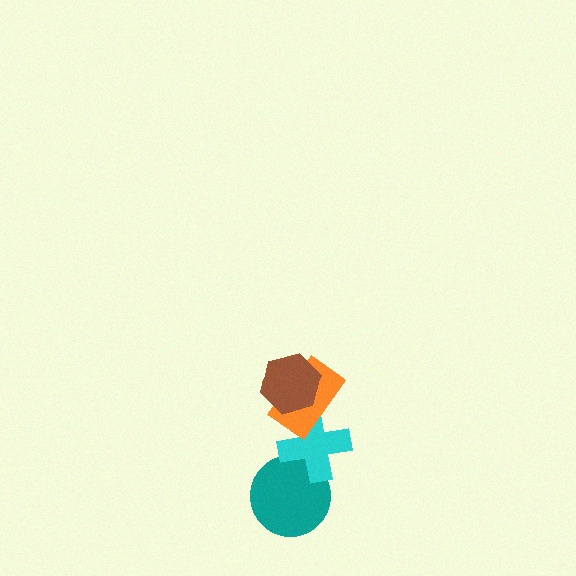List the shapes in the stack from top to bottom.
From top to bottom: the brown hexagon, the orange rectangle, the cyan cross, the teal circle.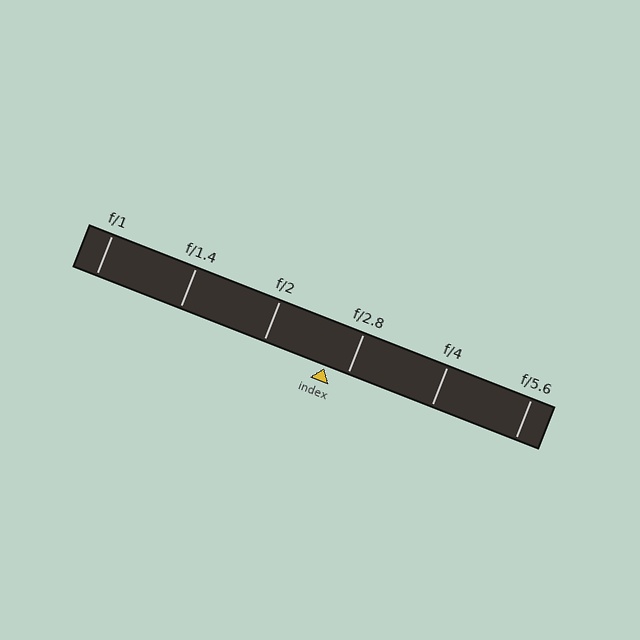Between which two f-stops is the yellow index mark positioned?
The index mark is between f/2 and f/2.8.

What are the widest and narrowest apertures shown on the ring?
The widest aperture shown is f/1 and the narrowest is f/5.6.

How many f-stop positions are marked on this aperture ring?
There are 6 f-stop positions marked.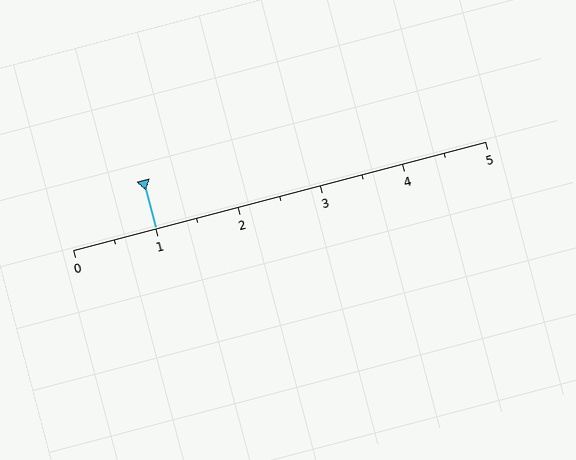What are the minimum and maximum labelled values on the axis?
The axis runs from 0 to 5.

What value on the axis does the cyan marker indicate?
The marker indicates approximately 1.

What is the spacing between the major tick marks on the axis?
The major ticks are spaced 1 apart.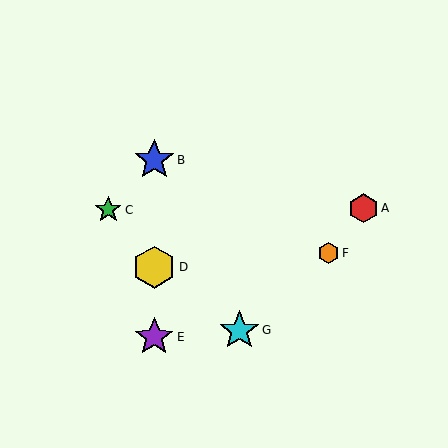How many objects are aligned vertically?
3 objects (B, D, E) are aligned vertically.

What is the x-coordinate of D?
Object D is at x≈154.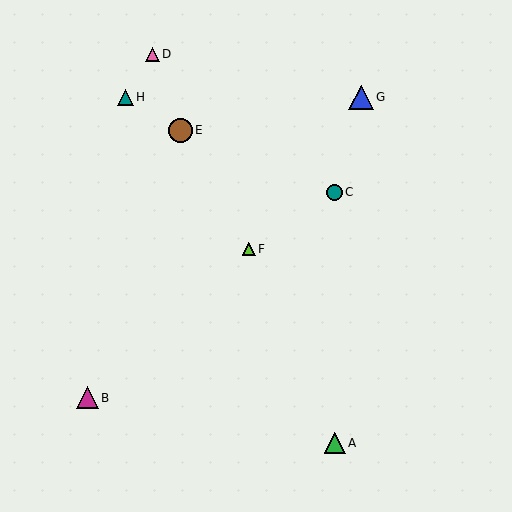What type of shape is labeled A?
Shape A is a green triangle.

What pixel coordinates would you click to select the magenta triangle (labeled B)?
Click at (87, 398) to select the magenta triangle B.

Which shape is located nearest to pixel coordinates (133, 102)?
The teal triangle (labeled H) at (125, 97) is nearest to that location.